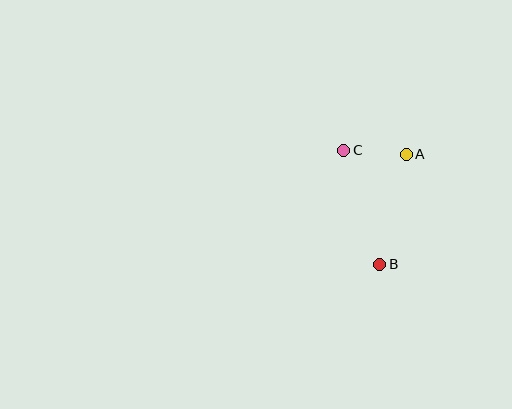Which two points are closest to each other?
Points A and C are closest to each other.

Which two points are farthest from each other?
Points B and C are farthest from each other.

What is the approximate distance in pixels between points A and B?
The distance between A and B is approximately 113 pixels.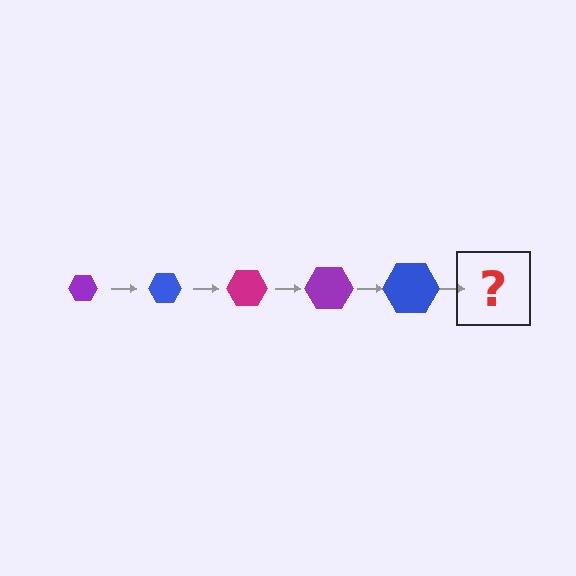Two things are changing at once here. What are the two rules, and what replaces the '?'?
The two rules are that the hexagon grows larger each step and the color cycles through purple, blue, and magenta. The '?' should be a magenta hexagon, larger than the previous one.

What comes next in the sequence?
The next element should be a magenta hexagon, larger than the previous one.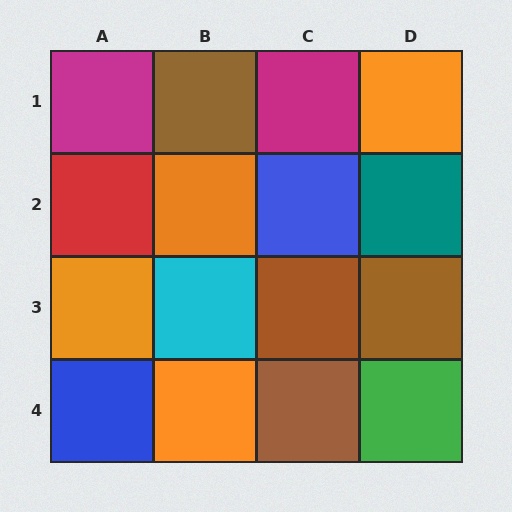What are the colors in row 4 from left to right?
Blue, orange, brown, green.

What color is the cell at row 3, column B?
Cyan.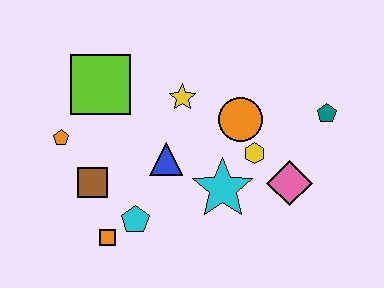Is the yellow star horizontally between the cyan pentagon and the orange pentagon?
No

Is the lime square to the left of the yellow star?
Yes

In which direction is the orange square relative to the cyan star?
The orange square is to the left of the cyan star.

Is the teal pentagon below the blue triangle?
No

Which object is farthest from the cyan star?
The orange pentagon is farthest from the cyan star.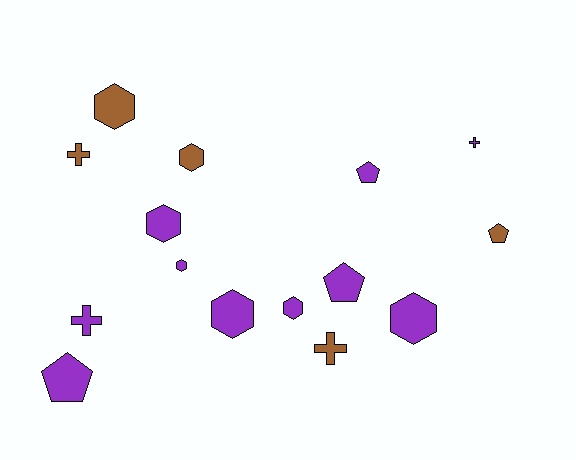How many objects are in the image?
There are 15 objects.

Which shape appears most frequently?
Hexagon, with 7 objects.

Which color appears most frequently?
Purple, with 10 objects.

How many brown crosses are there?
There are 2 brown crosses.